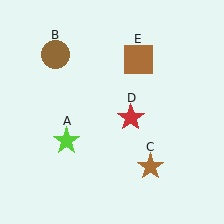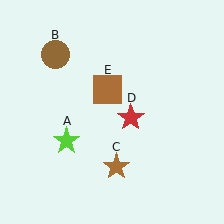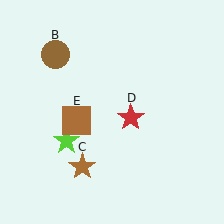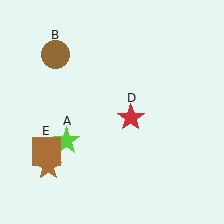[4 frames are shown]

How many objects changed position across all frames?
2 objects changed position: brown star (object C), brown square (object E).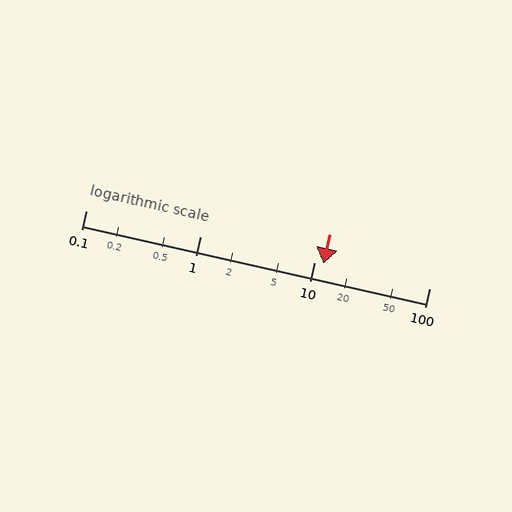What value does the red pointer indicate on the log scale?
The pointer indicates approximately 12.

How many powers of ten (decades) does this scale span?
The scale spans 3 decades, from 0.1 to 100.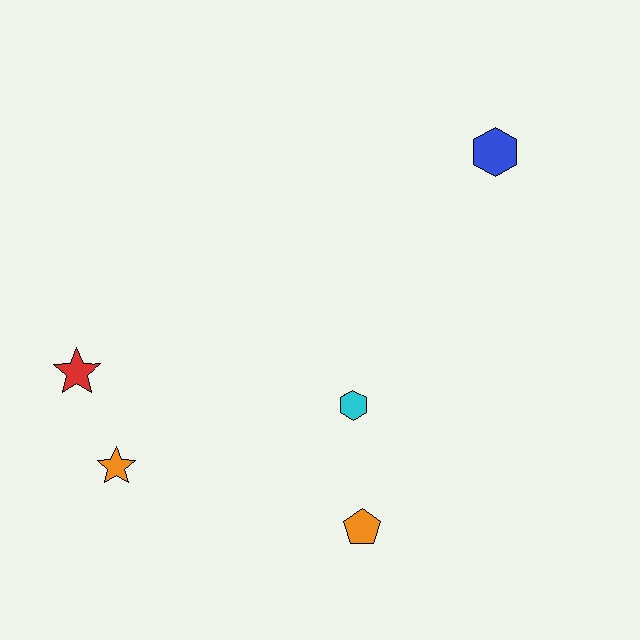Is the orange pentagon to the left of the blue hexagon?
Yes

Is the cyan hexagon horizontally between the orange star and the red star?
No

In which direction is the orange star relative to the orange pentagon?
The orange star is to the left of the orange pentagon.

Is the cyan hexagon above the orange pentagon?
Yes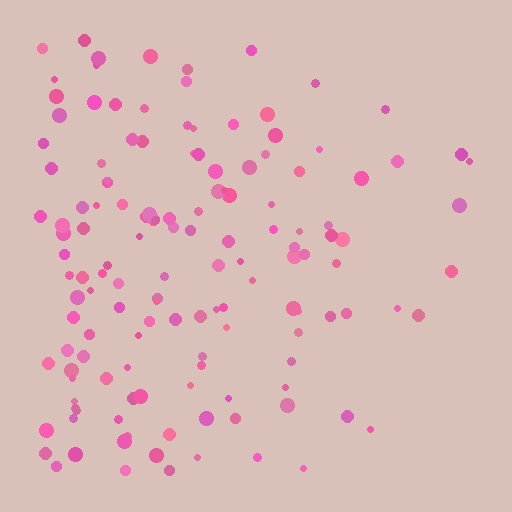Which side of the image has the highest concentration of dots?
The left.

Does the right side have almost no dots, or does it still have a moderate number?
Still a moderate number, just noticeably fewer than the left.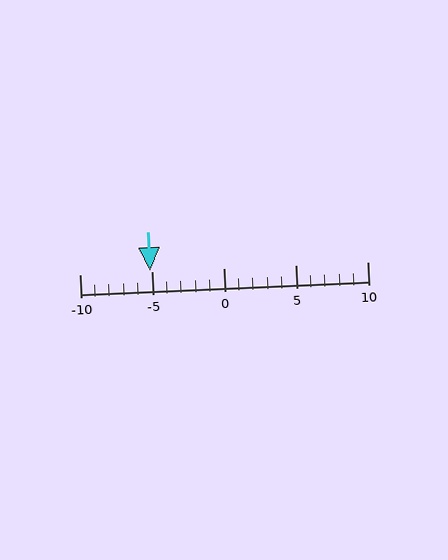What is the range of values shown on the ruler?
The ruler shows values from -10 to 10.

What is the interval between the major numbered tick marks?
The major tick marks are spaced 5 units apart.